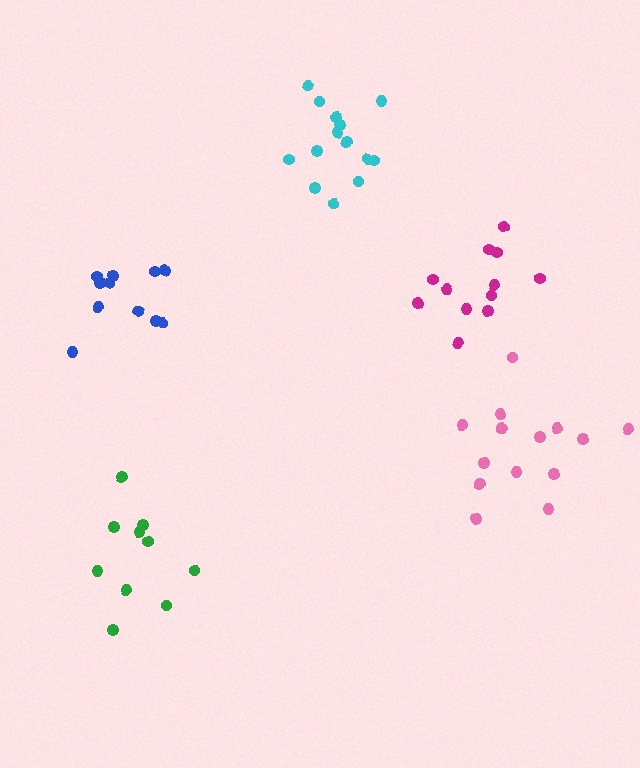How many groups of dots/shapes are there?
There are 5 groups.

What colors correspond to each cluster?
The clusters are colored: blue, green, magenta, pink, cyan.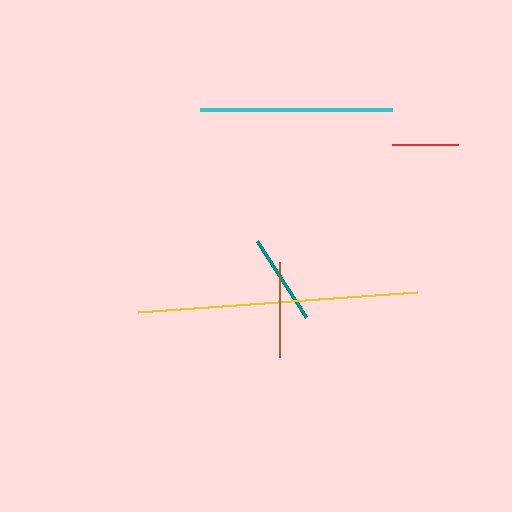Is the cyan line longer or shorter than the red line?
The cyan line is longer than the red line.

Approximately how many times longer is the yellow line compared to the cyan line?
The yellow line is approximately 1.5 times the length of the cyan line.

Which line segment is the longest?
The yellow line is the longest at approximately 280 pixels.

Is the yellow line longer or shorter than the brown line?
The yellow line is longer than the brown line.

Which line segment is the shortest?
The red line is the shortest at approximately 67 pixels.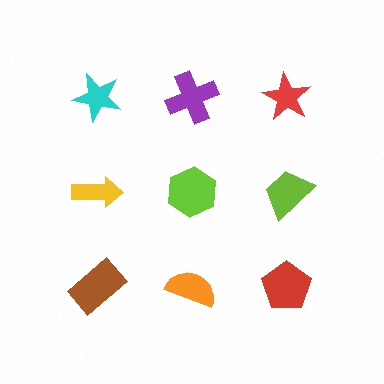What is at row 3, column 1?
A brown rectangle.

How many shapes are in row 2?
3 shapes.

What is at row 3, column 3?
A red pentagon.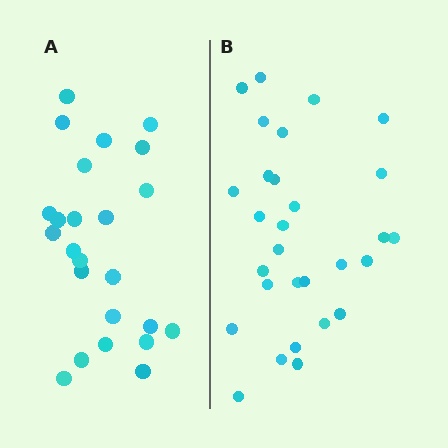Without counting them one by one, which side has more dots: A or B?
Region B (the right region) has more dots.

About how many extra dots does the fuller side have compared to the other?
Region B has about 5 more dots than region A.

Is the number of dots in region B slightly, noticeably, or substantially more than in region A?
Region B has only slightly more — the two regions are fairly close. The ratio is roughly 1.2 to 1.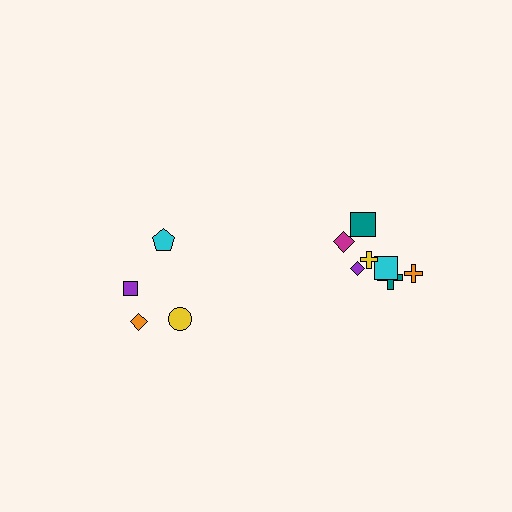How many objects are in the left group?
There are 4 objects.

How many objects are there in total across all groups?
There are 11 objects.